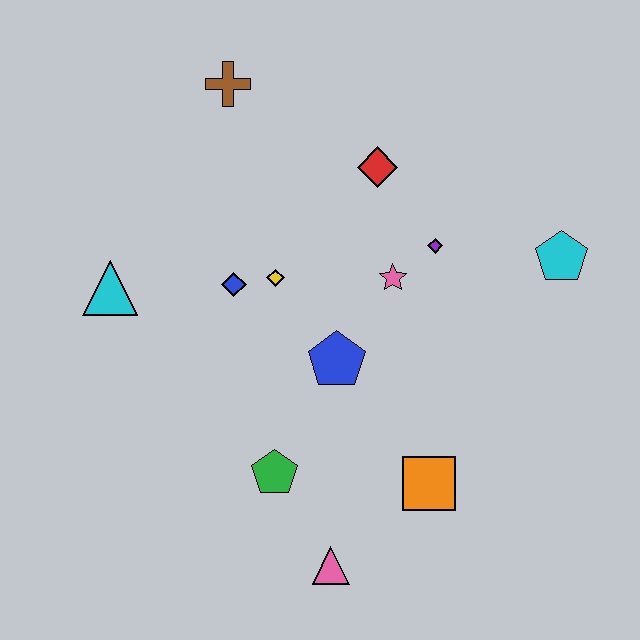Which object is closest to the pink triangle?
The green pentagon is closest to the pink triangle.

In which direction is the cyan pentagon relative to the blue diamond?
The cyan pentagon is to the right of the blue diamond.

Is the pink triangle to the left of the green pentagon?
No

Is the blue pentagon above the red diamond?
No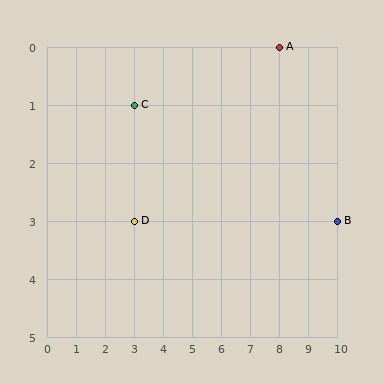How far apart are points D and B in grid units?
Points D and B are 7 columns apart.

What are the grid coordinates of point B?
Point B is at grid coordinates (10, 3).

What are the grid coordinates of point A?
Point A is at grid coordinates (8, 0).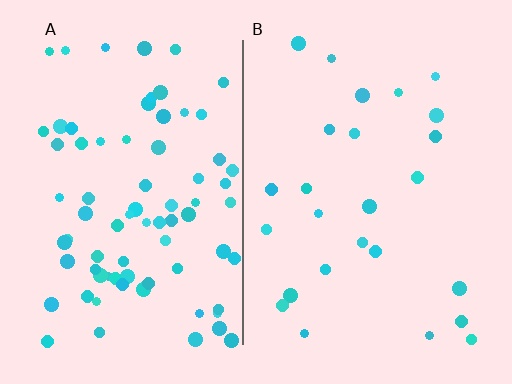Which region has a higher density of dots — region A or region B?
A (the left).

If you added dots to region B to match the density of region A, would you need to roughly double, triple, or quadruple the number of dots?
Approximately triple.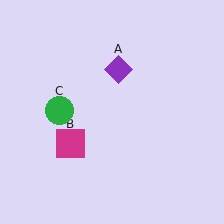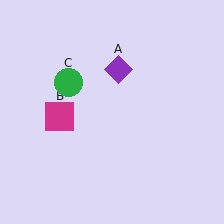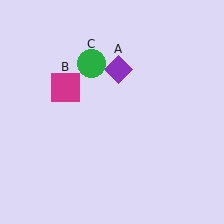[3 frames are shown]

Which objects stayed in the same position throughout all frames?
Purple diamond (object A) remained stationary.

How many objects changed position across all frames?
2 objects changed position: magenta square (object B), green circle (object C).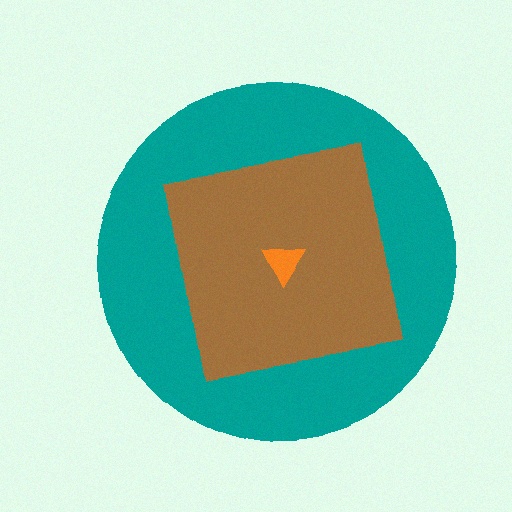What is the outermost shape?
The teal circle.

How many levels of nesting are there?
3.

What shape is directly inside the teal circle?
The brown square.